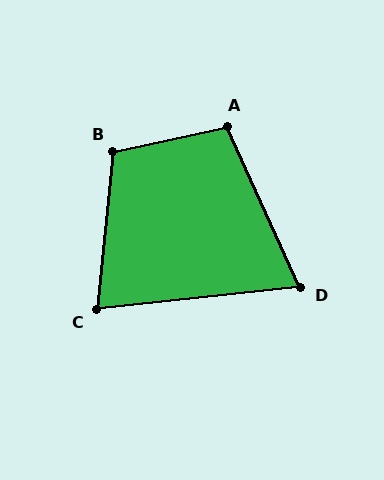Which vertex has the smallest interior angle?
D, at approximately 72 degrees.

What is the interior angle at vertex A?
Approximately 102 degrees (obtuse).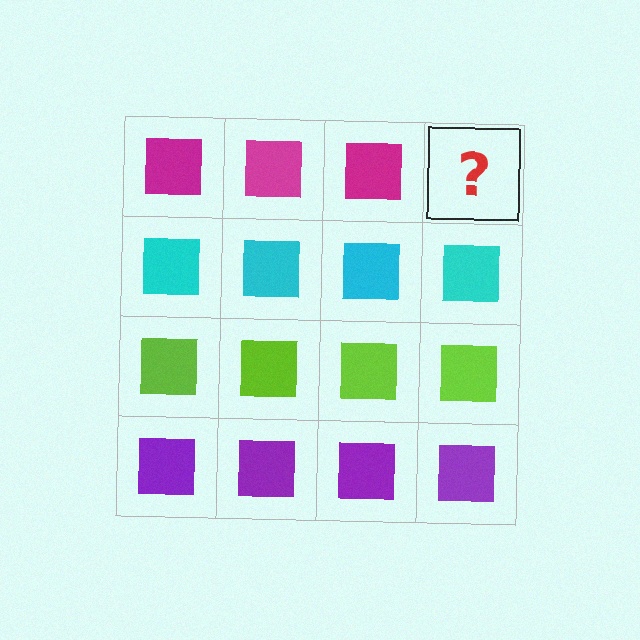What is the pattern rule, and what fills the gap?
The rule is that each row has a consistent color. The gap should be filled with a magenta square.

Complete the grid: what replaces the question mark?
The question mark should be replaced with a magenta square.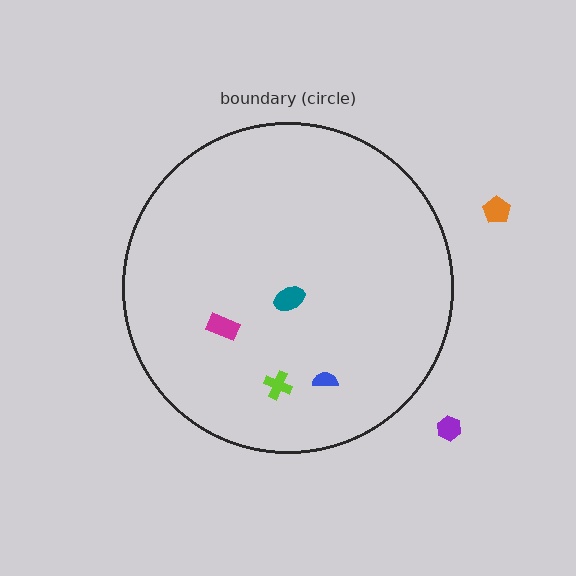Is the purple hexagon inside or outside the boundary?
Outside.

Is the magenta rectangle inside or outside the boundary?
Inside.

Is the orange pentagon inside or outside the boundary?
Outside.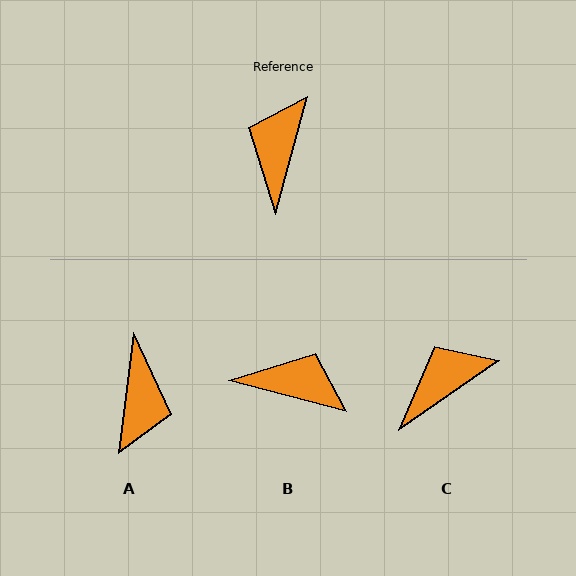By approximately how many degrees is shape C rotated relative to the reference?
Approximately 40 degrees clockwise.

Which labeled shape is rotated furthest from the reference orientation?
A, about 172 degrees away.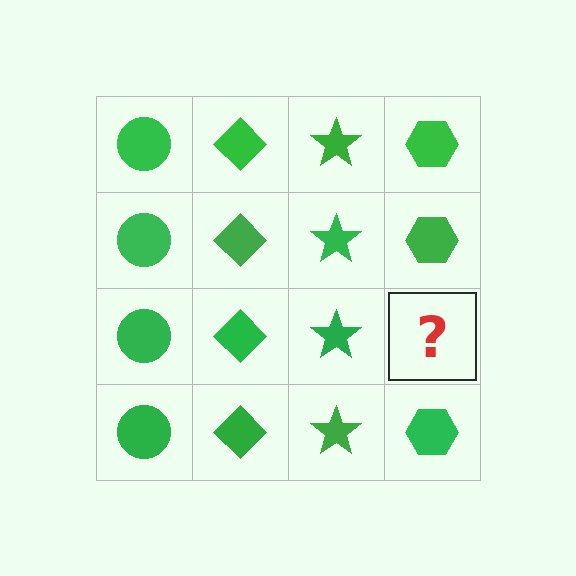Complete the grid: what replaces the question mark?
The question mark should be replaced with a green hexagon.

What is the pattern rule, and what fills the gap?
The rule is that each column has a consistent shape. The gap should be filled with a green hexagon.